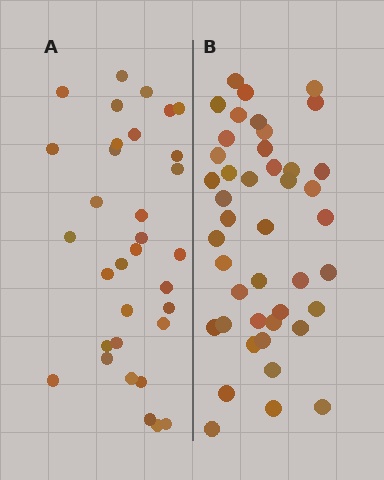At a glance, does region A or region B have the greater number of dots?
Region B (the right region) has more dots.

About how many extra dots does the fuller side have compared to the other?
Region B has roughly 10 or so more dots than region A.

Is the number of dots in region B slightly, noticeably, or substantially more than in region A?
Region B has noticeably more, but not dramatically so. The ratio is roughly 1.3 to 1.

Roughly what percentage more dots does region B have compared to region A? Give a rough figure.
About 30% more.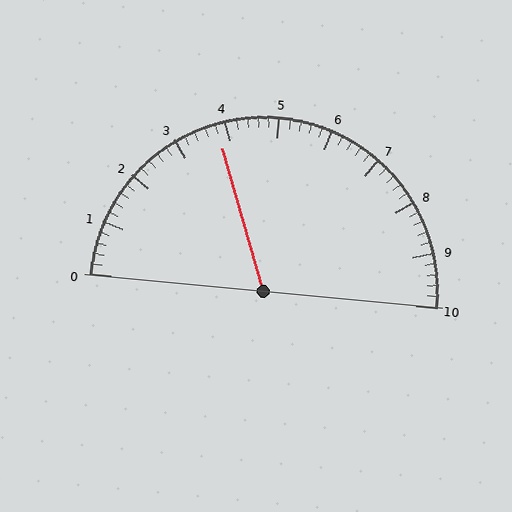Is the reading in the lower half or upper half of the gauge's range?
The reading is in the lower half of the range (0 to 10).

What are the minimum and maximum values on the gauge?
The gauge ranges from 0 to 10.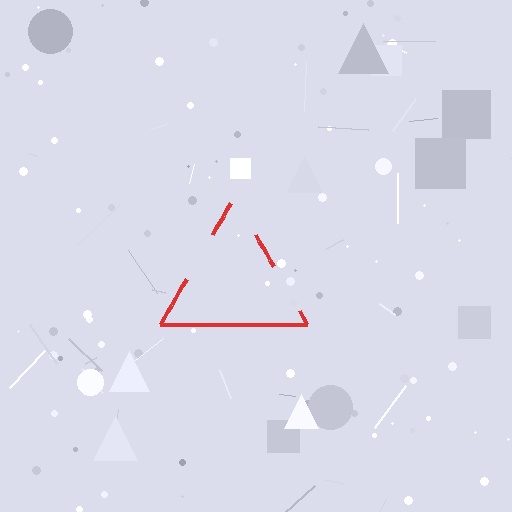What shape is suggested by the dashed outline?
The dashed outline suggests a triangle.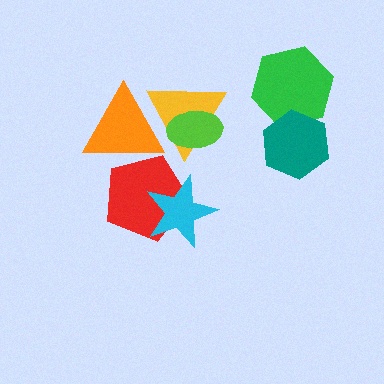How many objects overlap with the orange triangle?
2 objects overlap with the orange triangle.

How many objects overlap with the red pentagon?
2 objects overlap with the red pentagon.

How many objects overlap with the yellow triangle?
2 objects overlap with the yellow triangle.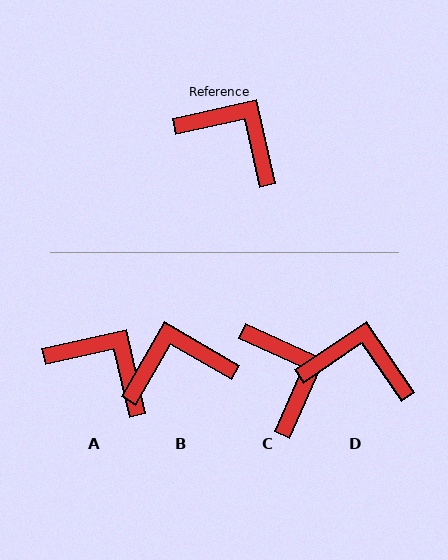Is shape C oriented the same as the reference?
No, it is off by about 37 degrees.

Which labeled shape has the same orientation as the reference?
A.